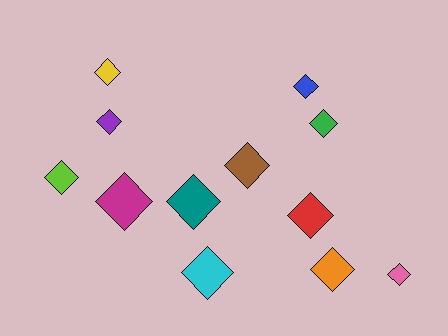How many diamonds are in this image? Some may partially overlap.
There are 12 diamonds.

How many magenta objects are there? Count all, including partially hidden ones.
There is 1 magenta object.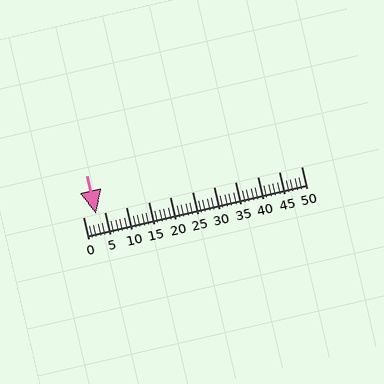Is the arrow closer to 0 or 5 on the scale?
The arrow is closer to 5.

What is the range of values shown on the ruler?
The ruler shows values from 0 to 50.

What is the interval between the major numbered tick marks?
The major tick marks are spaced 5 units apart.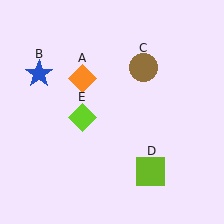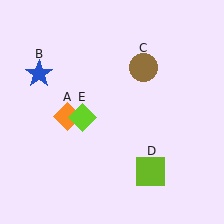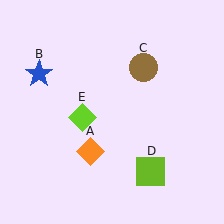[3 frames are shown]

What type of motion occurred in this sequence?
The orange diamond (object A) rotated counterclockwise around the center of the scene.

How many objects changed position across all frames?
1 object changed position: orange diamond (object A).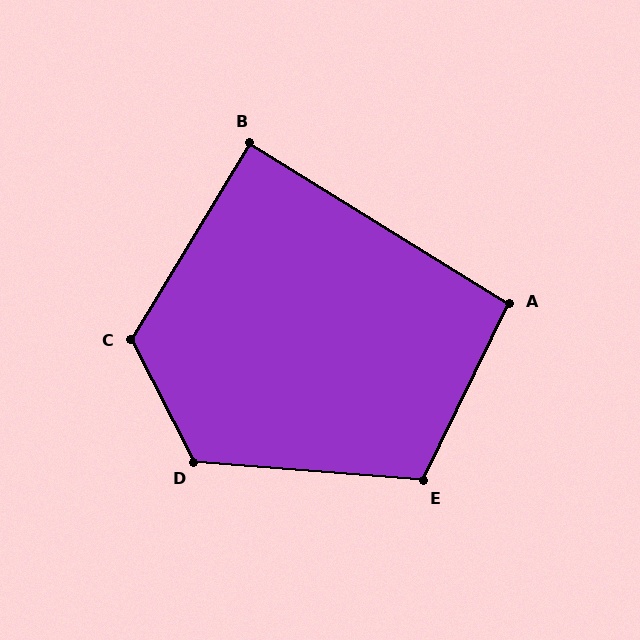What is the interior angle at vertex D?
Approximately 121 degrees (obtuse).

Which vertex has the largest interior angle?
C, at approximately 122 degrees.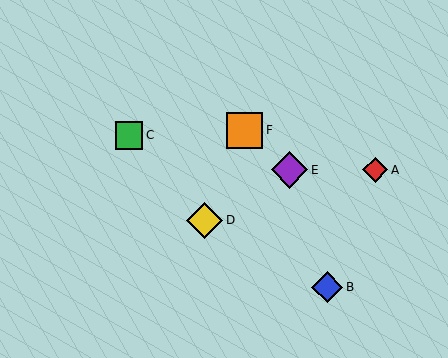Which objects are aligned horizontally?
Objects A, E are aligned horizontally.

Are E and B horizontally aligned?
No, E is at y≈170 and B is at y≈287.